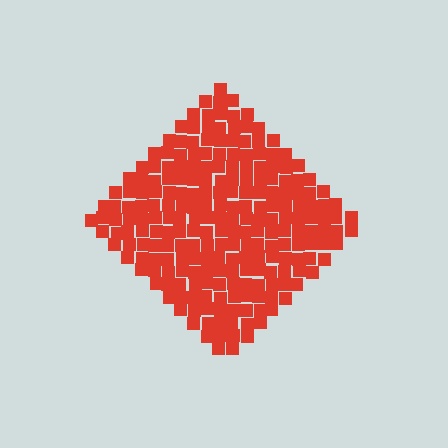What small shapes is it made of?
It is made of small squares.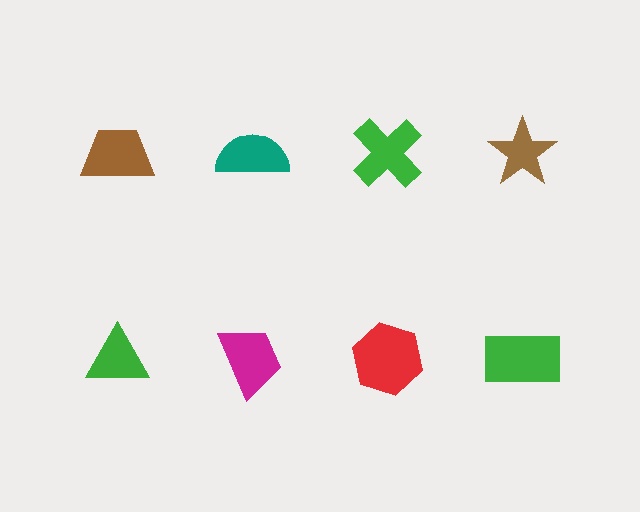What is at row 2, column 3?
A red hexagon.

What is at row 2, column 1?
A green triangle.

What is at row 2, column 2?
A magenta trapezoid.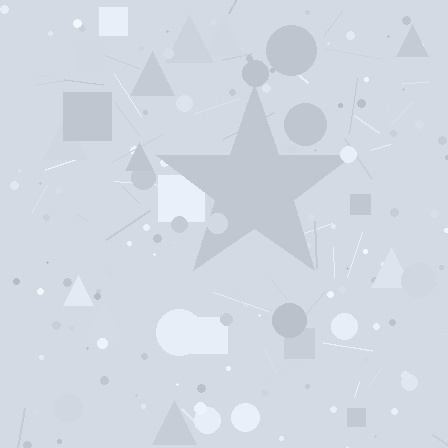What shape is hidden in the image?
A star is hidden in the image.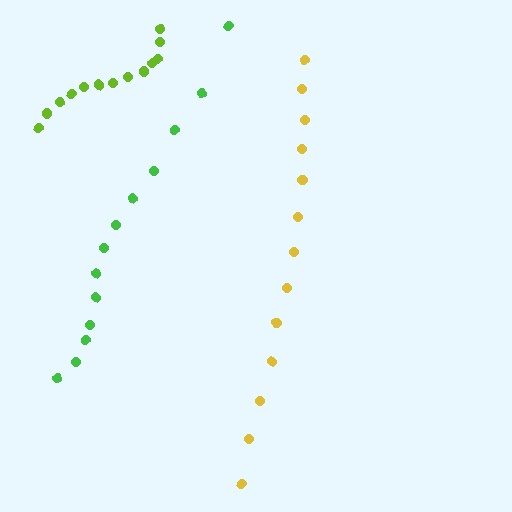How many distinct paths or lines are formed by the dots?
There are 3 distinct paths.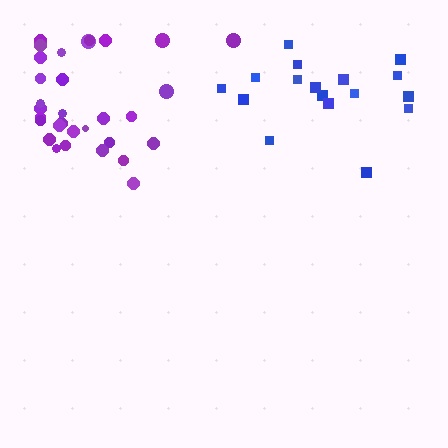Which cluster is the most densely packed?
Purple.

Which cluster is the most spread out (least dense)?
Blue.